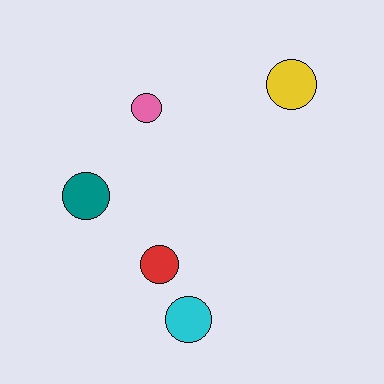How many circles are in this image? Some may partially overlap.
There are 5 circles.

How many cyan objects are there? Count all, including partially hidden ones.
There is 1 cyan object.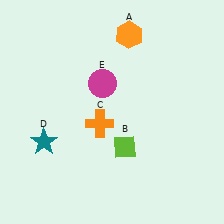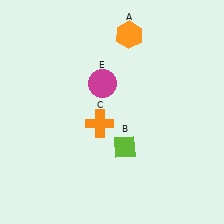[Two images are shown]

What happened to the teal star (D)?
The teal star (D) was removed in Image 2. It was in the bottom-left area of Image 1.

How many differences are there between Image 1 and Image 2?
There is 1 difference between the two images.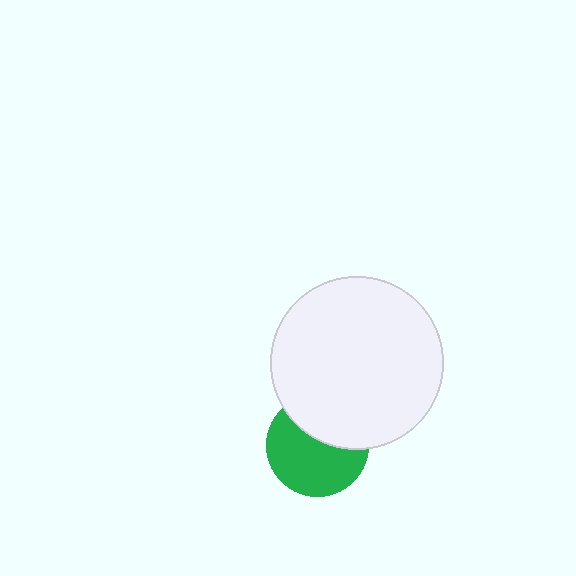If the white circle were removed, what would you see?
You would see the complete green circle.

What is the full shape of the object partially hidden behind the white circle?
The partially hidden object is a green circle.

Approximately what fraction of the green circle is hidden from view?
Roughly 38% of the green circle is hidden behind the white circle.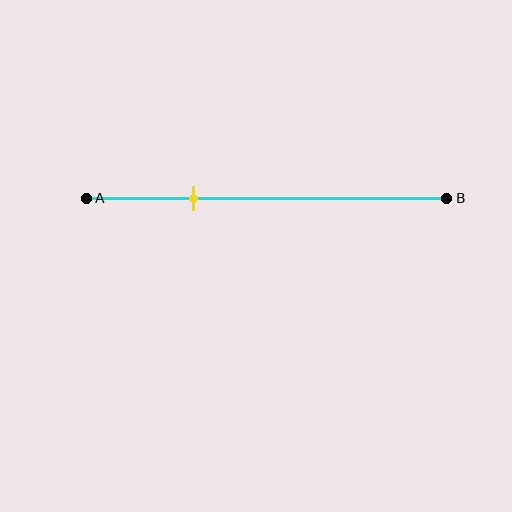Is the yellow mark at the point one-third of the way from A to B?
No, the mark is at about 30% from A, not at the 33% one-third point.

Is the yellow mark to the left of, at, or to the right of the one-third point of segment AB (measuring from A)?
The yellow mark is to the left of the one-third point of segment AB.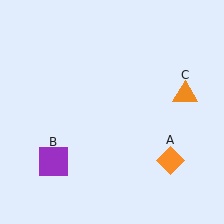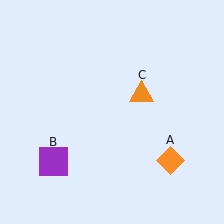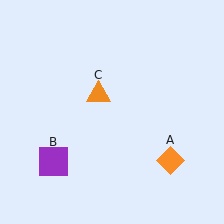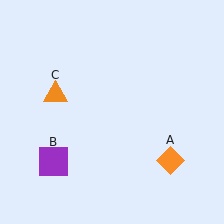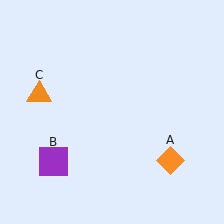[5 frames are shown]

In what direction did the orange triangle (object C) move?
The orange triangle (object C) moved left.